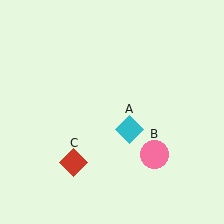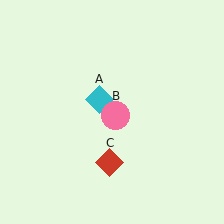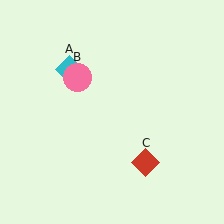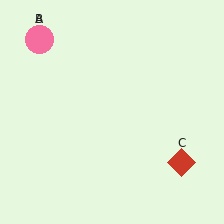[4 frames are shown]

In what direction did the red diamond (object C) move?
The red diamond (object C) moved right.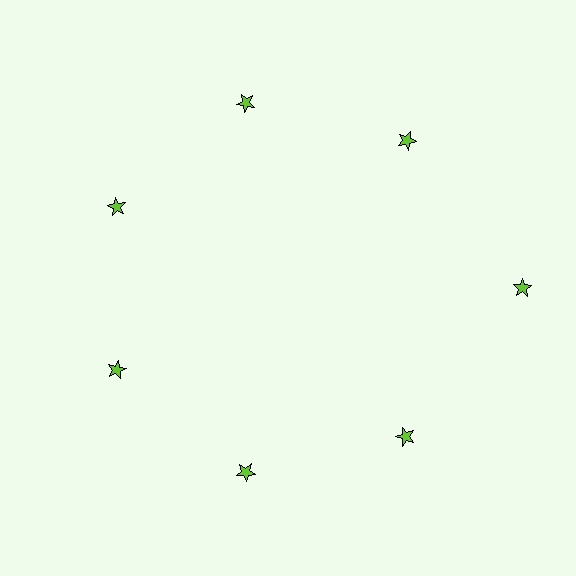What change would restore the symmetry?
The symmetry would be restored by moving it inward, back onto the ring so that all 7 stars sit at equal angles and equal distance from the center.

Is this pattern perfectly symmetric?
No. The 7 lime stars are arranged in a ring, but one element near the 3 o'clock position is pushed outward from the center, breaking the 7-fold rotational symmetry.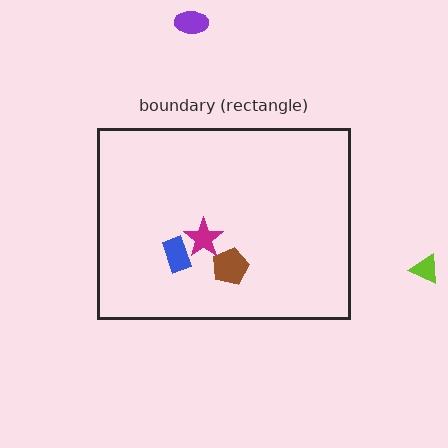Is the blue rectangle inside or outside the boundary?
Inside.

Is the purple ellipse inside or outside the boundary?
Outside.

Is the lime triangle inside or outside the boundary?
Outside.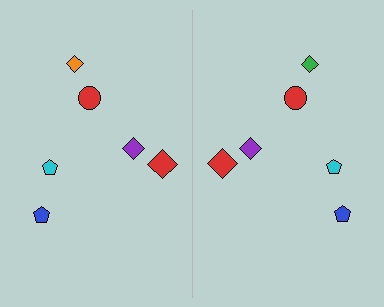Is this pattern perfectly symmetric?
No, the pattern is not perfectly symmetric. The green diamond on the right side breaks the symmetry — its mirror counterpart is orange.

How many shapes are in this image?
There are 12 shapes in this image.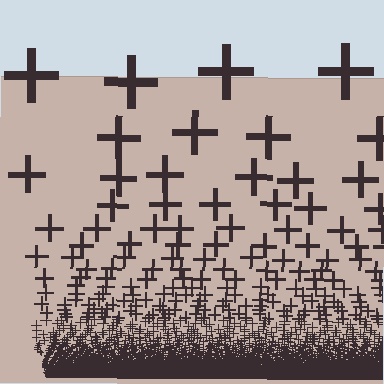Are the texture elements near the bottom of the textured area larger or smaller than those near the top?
Smaller. The gradient is inverted — elements near the bottom are smaller and denser.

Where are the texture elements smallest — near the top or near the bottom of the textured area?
Near the bottom.